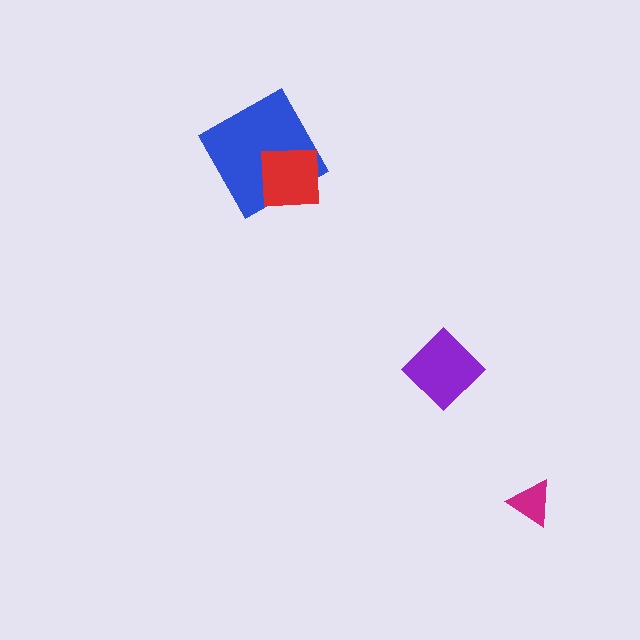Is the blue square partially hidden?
Yes, it is partially covered by another shape.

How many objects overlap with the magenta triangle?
0 objects overlap with the magenta triangle.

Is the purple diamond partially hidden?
No, no other shape covers it.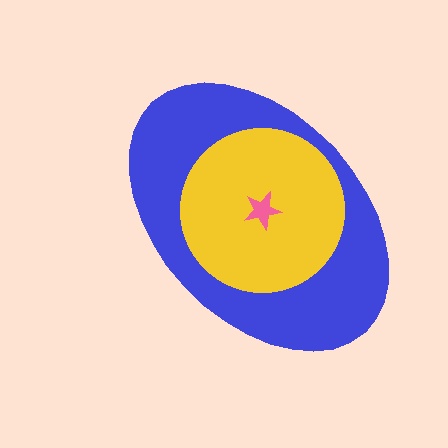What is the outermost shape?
The blue ellipse.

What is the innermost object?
The pink star.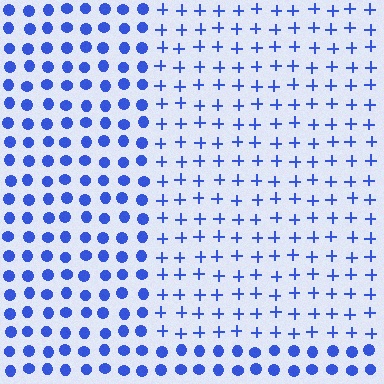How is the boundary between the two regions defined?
The boundary is defined by a change in element shape: plus signs inside vs. circles outside. All elements share the same color and spacing.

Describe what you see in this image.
The image is filled with small blue elements arranged in a uniform grid. A rectangle-shaped region contains plus signs, while the surrounding area contains circles. The boundary is defined purely by the change in element shape.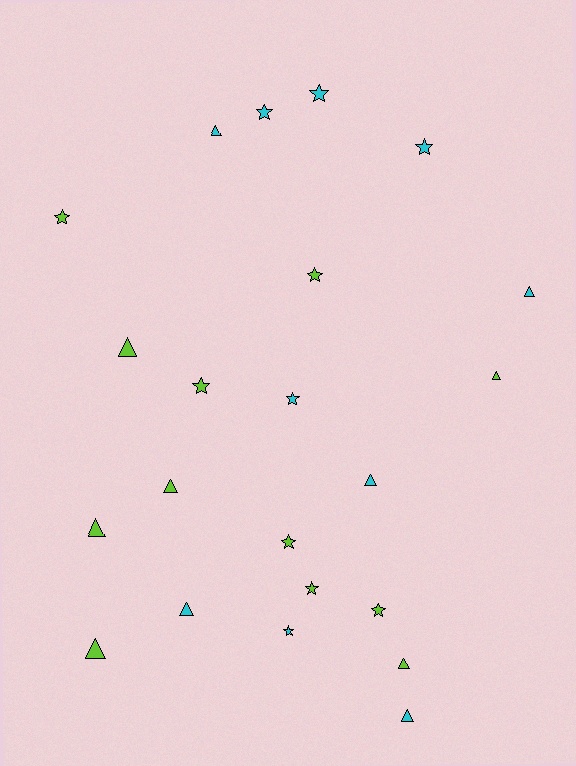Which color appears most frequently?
Lime, with 12 objects.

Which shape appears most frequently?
Star, with 11 objects.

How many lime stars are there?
There are 6 lime stars.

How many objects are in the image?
There are 22 objects.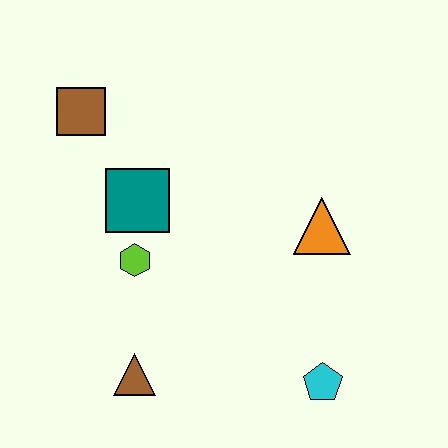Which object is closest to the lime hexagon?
The teal square is closest to the lime hexagon.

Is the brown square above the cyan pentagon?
Yes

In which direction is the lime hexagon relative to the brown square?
The lime hexagon is below the brown square.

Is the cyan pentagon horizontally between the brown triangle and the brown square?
No